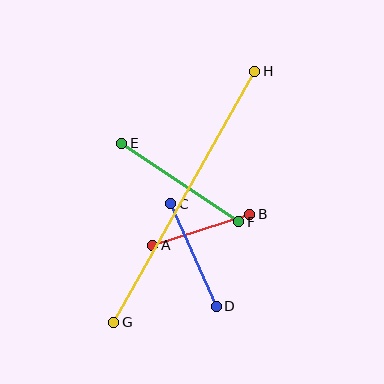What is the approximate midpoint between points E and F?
The midpoint is at approximately (180, 182) pixels.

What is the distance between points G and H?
The distance is approximately 288 pixels.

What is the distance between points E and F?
The distance is approximately 141 pixels.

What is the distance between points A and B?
The distance is approximately 102 pixels.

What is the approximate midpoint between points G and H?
The midpoint is at approximately (184, 197) pixels.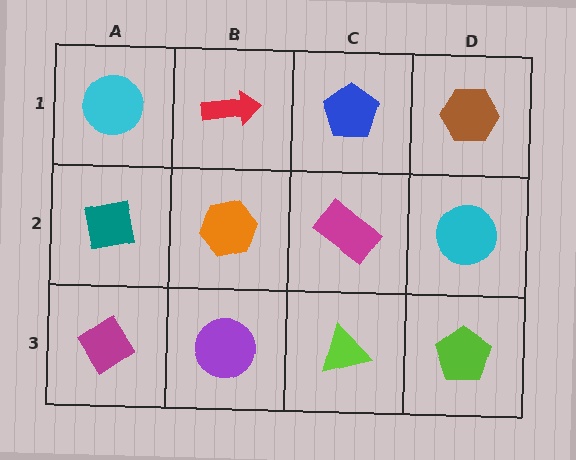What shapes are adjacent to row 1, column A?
A teal square (row 2, column A), a red arrow (row 1, column B).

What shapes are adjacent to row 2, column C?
A blue pentagon (row 1, column C), a lime triangle (row 3, column C), an orange hexagon (row 2, column B), a cyan circle (row 2, column D).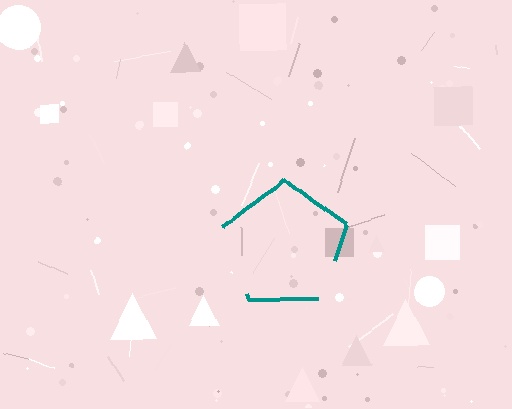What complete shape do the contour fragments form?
The contour fragments form a pentagon.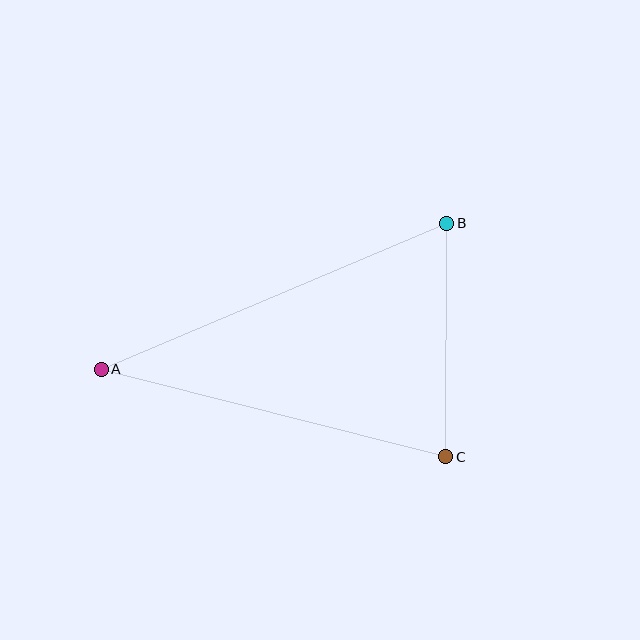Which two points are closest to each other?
Points B and C are closest to each other.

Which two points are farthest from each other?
Points A and B are farthest from each other.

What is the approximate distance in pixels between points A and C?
The distance between A and C is approximately 356 pixels.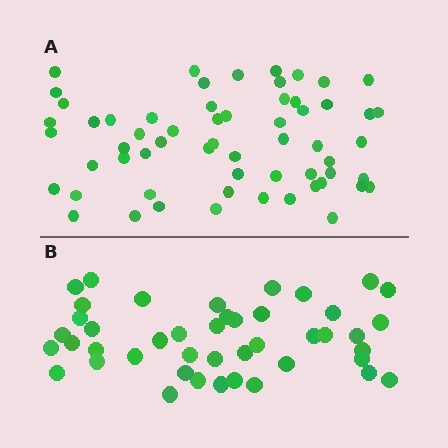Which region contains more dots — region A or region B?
Region A (the top region) has more dots.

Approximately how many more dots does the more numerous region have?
Region A has approximately 15 more dots than region B.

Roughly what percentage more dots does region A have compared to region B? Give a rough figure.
About 35% more.